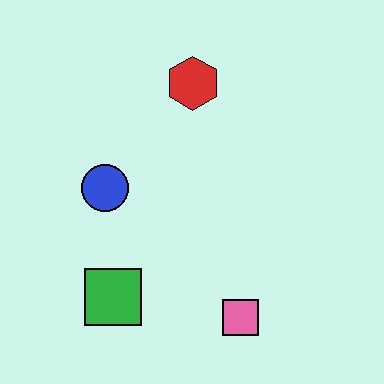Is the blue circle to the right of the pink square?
No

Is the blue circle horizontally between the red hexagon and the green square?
No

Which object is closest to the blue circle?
The green square is closest to the blue circle.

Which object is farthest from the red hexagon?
The pink square is farthest from the red hexagon.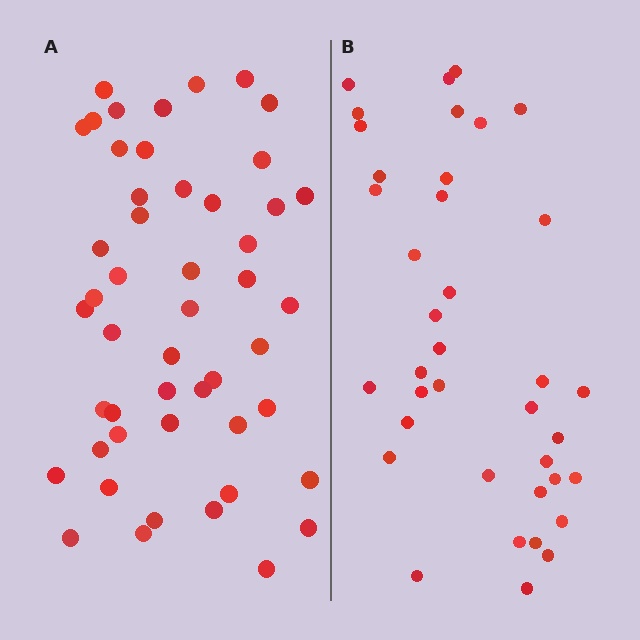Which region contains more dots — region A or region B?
Region A (the left region) has more dots.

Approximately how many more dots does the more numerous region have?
Region A has roughly 12 or so more dots than region B.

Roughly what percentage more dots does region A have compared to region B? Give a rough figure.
About 30% more.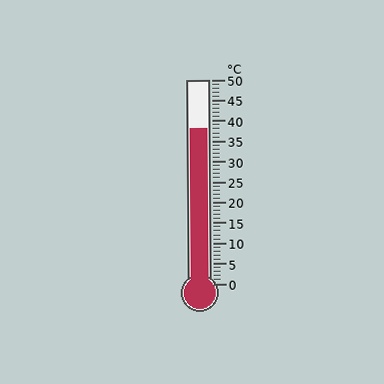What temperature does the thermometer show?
The thermometer shows approximately 38°C.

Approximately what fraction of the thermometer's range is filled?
The thermometer is filled to approximately 75% of its range.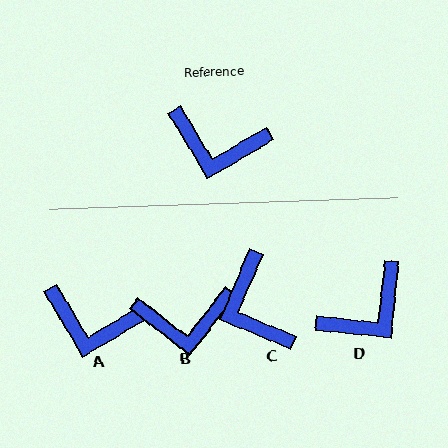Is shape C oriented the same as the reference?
No, it is off by about 54 degrees.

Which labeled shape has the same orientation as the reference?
A.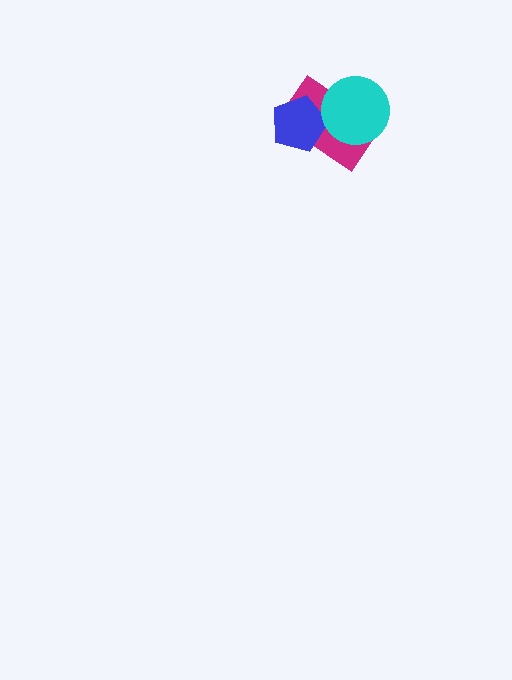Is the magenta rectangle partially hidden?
Yes, it is partially covered by another shape.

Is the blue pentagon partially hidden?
No, no other shape covers it.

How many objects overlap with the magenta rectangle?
2 objects overlap with the magenta rectangle.